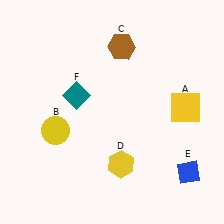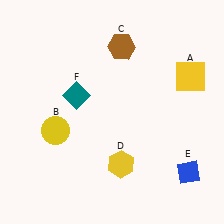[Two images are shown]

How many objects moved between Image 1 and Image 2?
1 object moved between the two images.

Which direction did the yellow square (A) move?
The yellow square (A) moved up.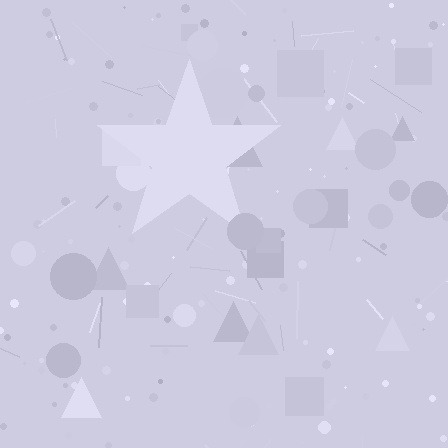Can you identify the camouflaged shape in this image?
The camouflaged shape is a star.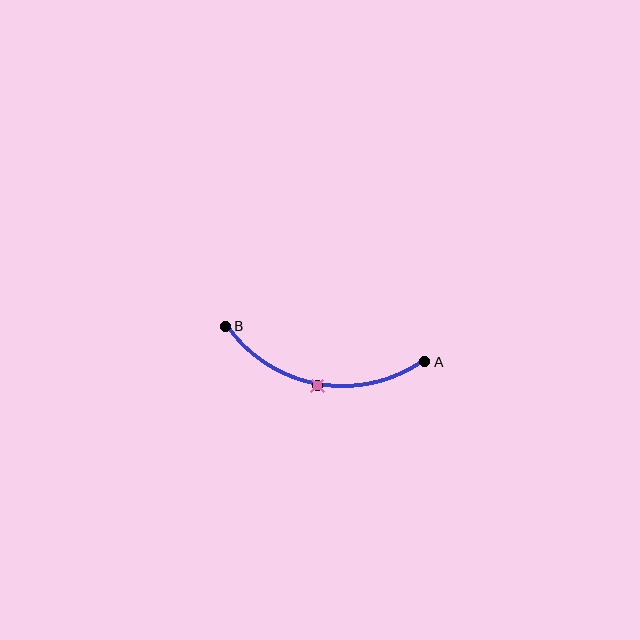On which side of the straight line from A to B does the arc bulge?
The arc bulges below the straight line connecting A and B.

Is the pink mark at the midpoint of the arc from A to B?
Yes. The pink mark lies on the arc at equal arc-length from both A and B — it is the arc midpoint.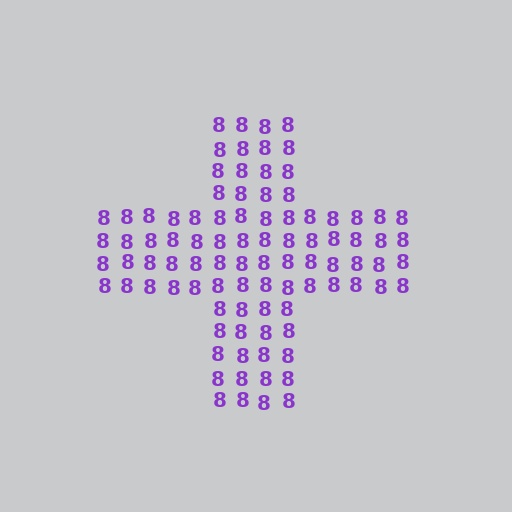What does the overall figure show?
The overall figure shows a cross.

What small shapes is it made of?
It is made of small digit 8's.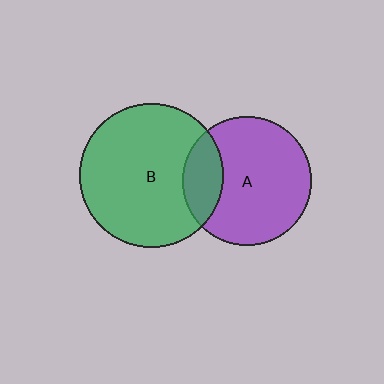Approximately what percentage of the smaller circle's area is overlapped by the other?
Approximately 20%.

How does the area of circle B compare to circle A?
Approximately 1.3 times.